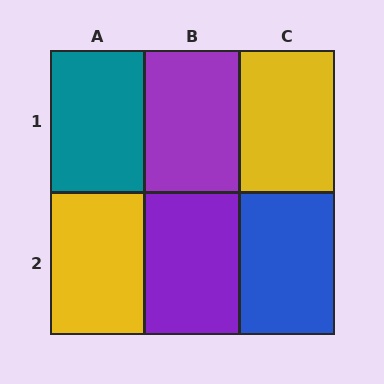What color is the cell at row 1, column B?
Purple.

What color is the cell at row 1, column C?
Yellow.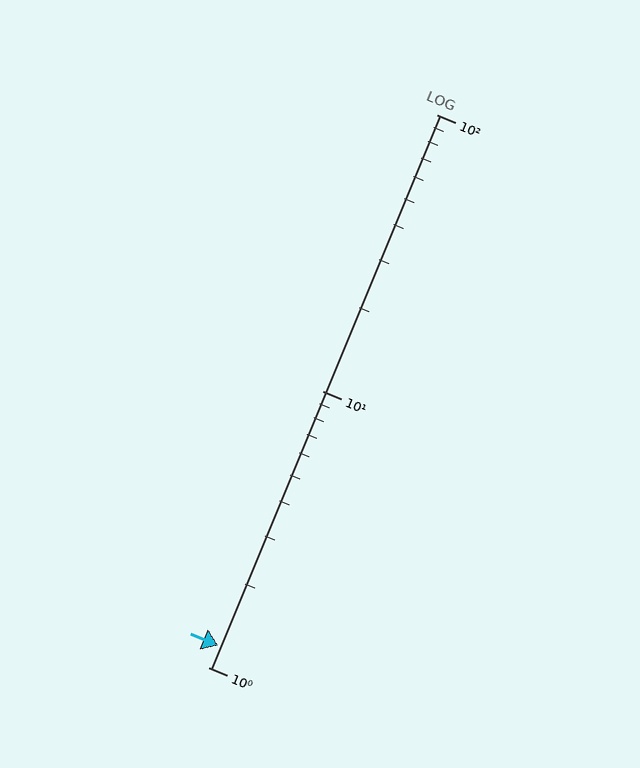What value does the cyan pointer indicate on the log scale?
The pointer indicates approximately 1.2.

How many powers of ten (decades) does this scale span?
The scale spans 2 decades, from 1 to 100.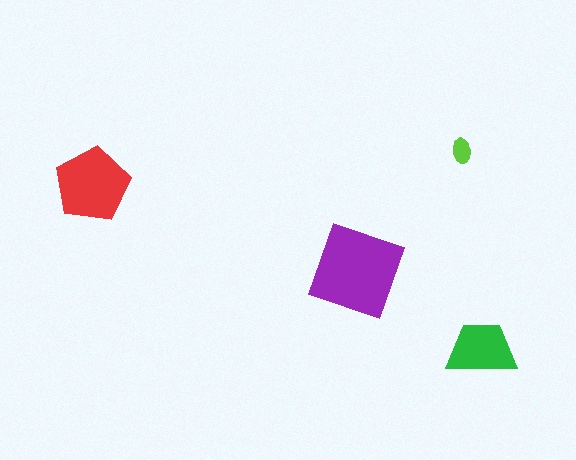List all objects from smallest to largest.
The lime ellipse, the green trapezoid, the red pentagon, the purple diamond.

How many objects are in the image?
There are 4 objects in the image.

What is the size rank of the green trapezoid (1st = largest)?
3rd.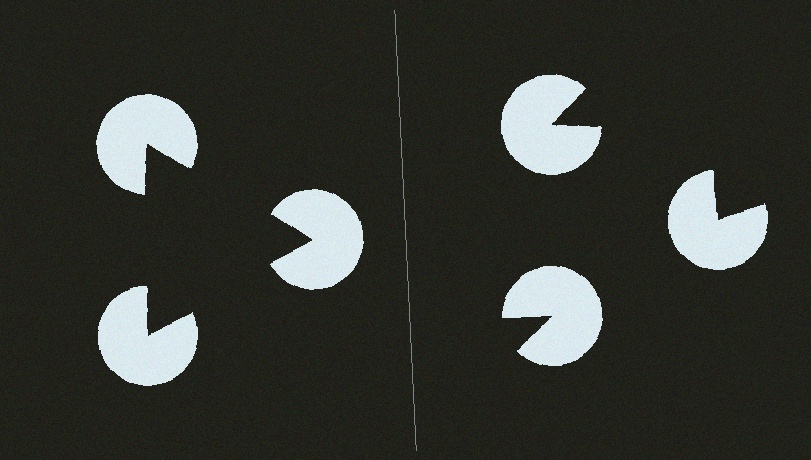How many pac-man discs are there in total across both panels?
6 — 3 on each side.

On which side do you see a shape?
An illusory triangle appears on the left side. On the right side the wedge cuts are rotated, so no coherent shape forms.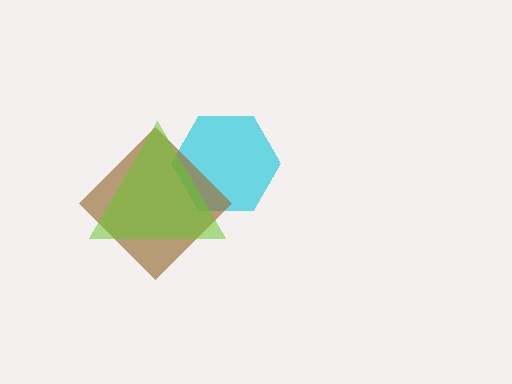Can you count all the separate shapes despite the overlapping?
Yes, there are 3 separate shapes.